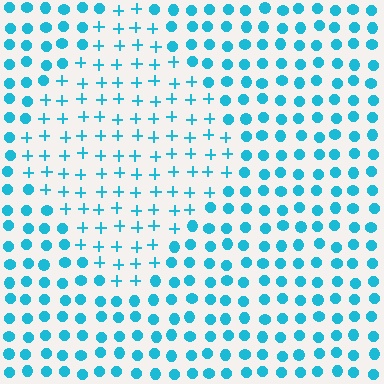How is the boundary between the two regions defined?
The boundary is defined by a change in element shape: plus signs inside vs. circles outside. All elements share the same color and spacing.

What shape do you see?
I see a diamond.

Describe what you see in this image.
The image is filled with small cyan elements arranged in a uniform grid. A diamond-shaped region contains plus signs, while the surrounding area contains circles. The boundary is defined purely by the change in element shape.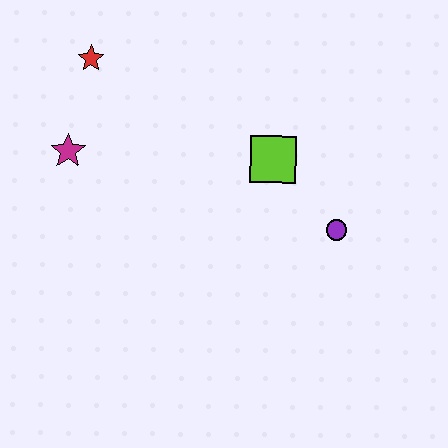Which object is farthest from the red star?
The purple circle is farthest from the red star.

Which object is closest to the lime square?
The purple circle is closest to the lime square.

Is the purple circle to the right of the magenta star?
Yes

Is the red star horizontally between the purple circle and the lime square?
No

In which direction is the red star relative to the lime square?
The red star is to the left of the lime square.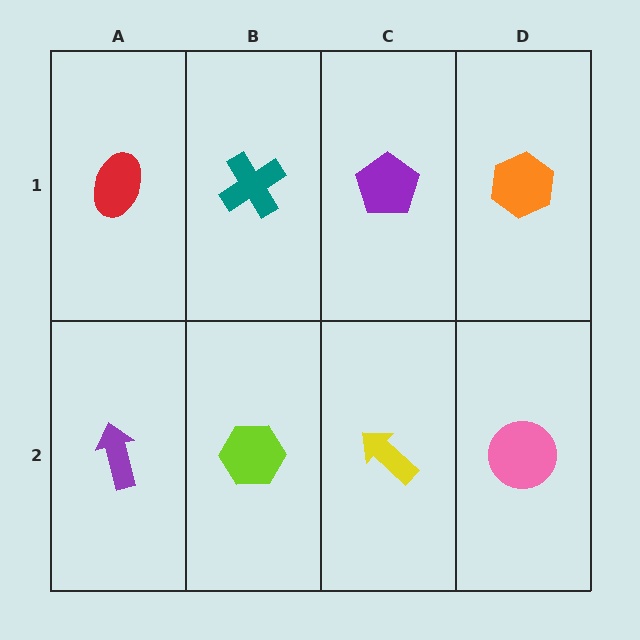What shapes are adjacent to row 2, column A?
A red ellipse (row 1, column A), a lime hexagon (row 2, column B).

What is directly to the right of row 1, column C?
An orange hexagon.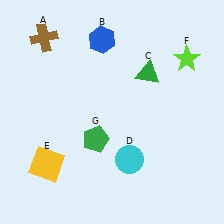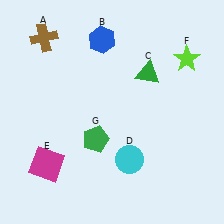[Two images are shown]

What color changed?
The square (E) changed from yellow in Image 1 to magenta in Image 2.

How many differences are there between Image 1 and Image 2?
There is 1 difference between the two images.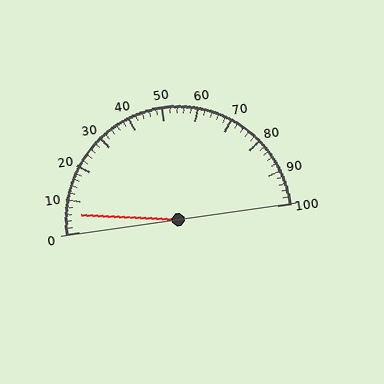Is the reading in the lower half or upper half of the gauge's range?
The reading is in the lower half of the range (0 to 100).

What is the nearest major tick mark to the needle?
The nearest major tick mark is 10.